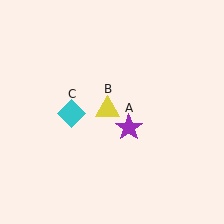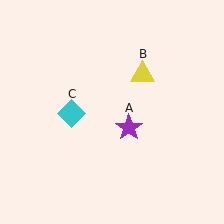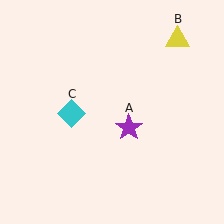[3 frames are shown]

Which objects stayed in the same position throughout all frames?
Purple star (object A) and cyan diamond (object C) remained stationary.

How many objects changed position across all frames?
1 object changed position: yellow triangle (object B).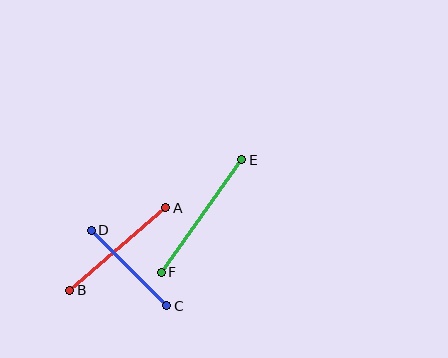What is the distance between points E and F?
The distance is approximately 138 pixels.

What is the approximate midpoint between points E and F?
The midpoint is at approximately (202, 216) pixels.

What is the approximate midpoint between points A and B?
The midpoint is at approximately (118, 249) pixels.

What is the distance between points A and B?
The distance is approximately 127 pixels.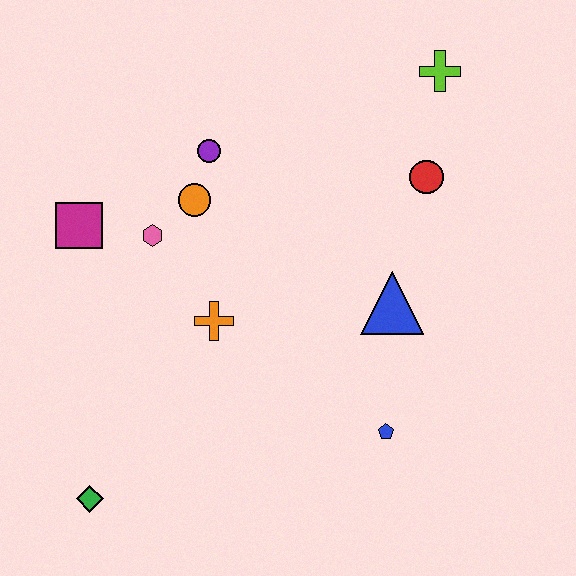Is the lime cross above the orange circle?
Yes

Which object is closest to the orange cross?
The pink hexagon is closest to the orange cross.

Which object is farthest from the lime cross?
The green diamond is farthest from the lime cross.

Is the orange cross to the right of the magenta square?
Yes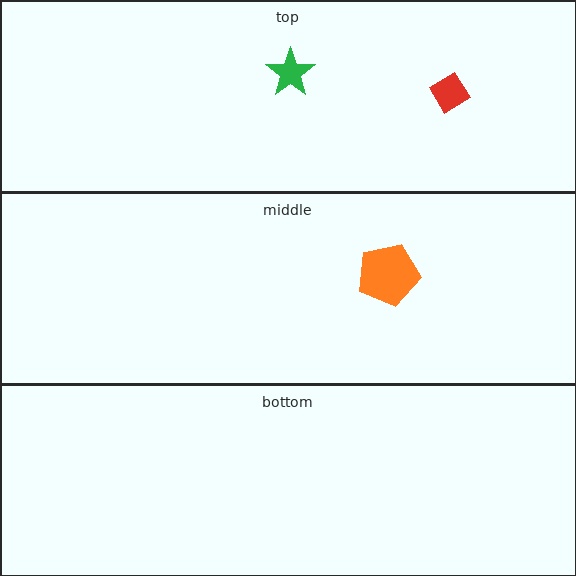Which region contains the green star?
The top region.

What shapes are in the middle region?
The orange pentagon.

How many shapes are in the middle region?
1.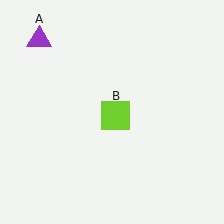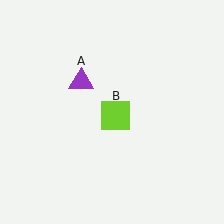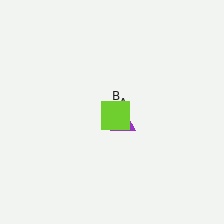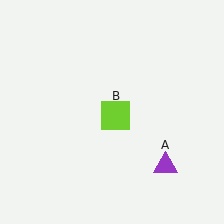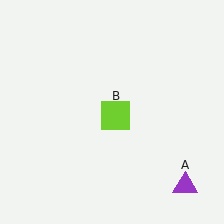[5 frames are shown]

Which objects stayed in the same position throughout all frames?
Lime square (object B) remained stationary.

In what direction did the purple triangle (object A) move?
The purple triangle (object A) moved down and to the right.